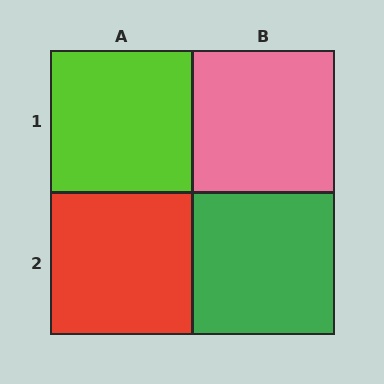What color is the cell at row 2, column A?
Red.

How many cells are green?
1 cell is green.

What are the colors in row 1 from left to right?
Lime, pink.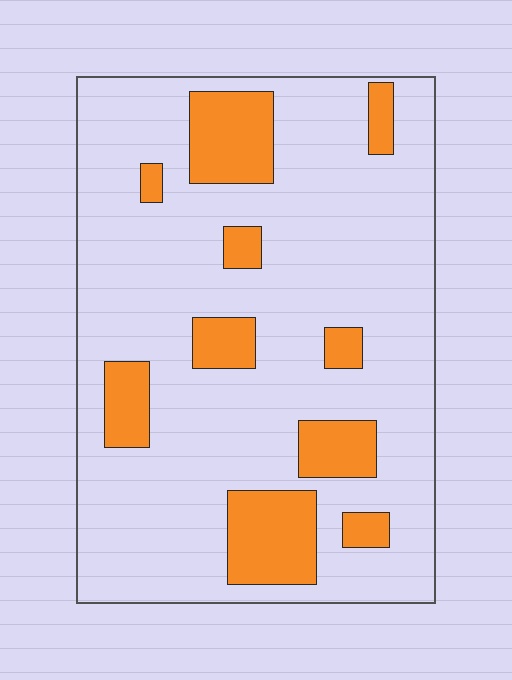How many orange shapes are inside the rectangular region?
10.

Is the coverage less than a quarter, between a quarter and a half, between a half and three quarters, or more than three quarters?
Less than a quarter.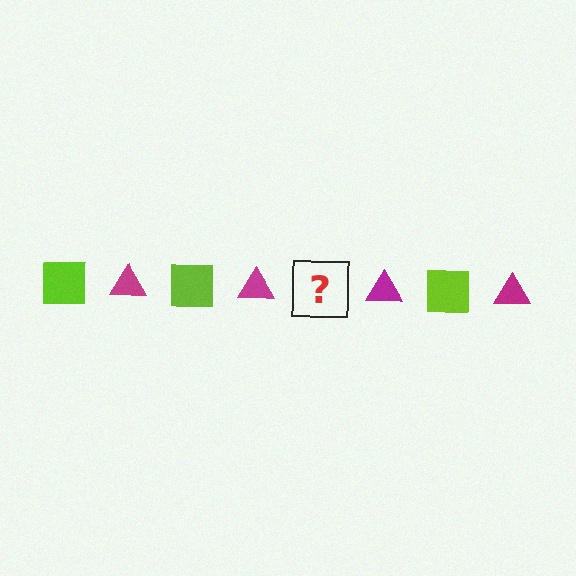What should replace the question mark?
The question mark should be replaced with a lime square.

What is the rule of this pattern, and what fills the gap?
The rule is that the pattern alternates between lime square and magenta triangle. The gap should be filled with a lime square.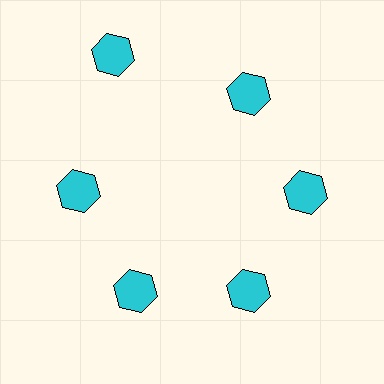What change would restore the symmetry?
The symmetry would be restored by moving it inward, back onto the ring so that all 6 hexagons sit at equal angles and equal distance from the center.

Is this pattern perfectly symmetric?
No. The 6 cyan hexagons are arranged in a ring, but one element near the 11 o'clock position is pushed outward from the center, breaking the 6-fold rotational symmetry.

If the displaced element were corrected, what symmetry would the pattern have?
It would have 6-fold rotational symmetry — the pattern would map onto itself every 60 degrees.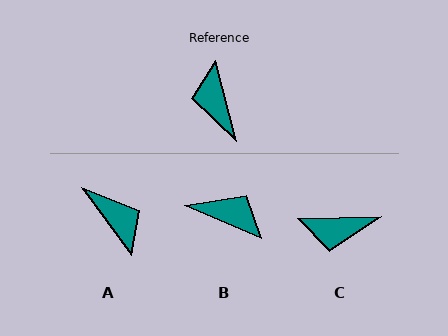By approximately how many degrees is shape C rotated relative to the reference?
Approximately 77 degrees counter-clockwise.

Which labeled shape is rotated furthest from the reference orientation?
A, about 158 degrees away.